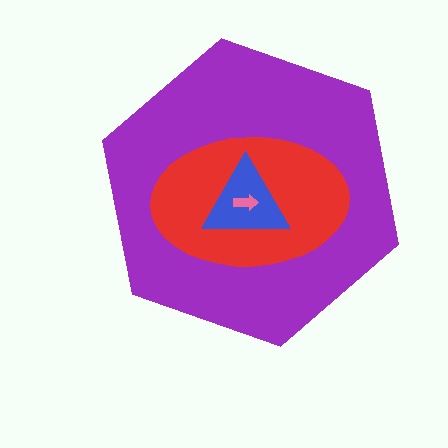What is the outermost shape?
The purple hexagon.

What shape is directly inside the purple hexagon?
The red ellipse.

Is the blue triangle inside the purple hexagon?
Yes.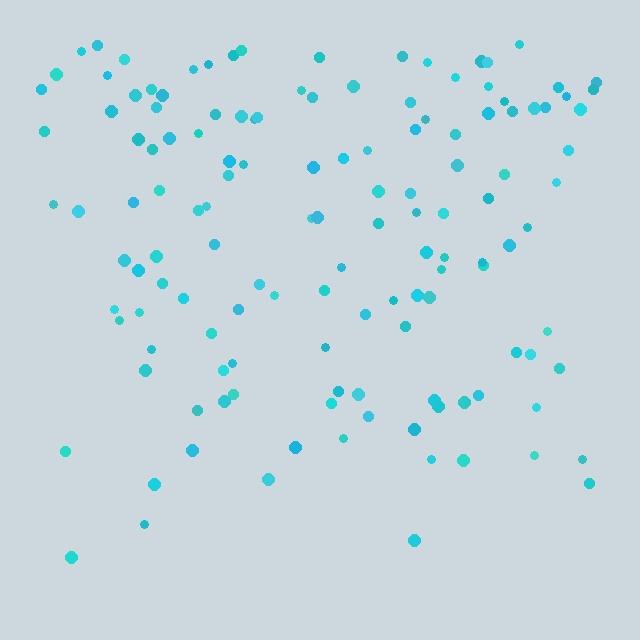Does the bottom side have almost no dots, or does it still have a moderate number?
Still a moderate number, just noticeably fewer than the top.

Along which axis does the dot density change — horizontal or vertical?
Vertical.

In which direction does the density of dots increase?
From bottom to top, with the top side densest.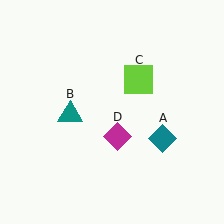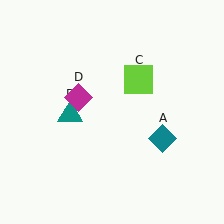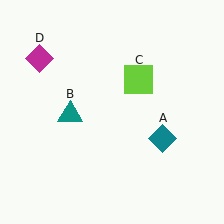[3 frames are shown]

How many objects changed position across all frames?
1 object changed position: magenta diamond (object D).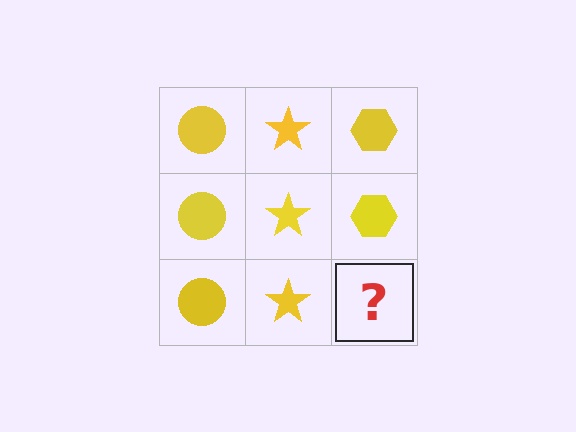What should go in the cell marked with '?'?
The missing cell should contain a yellow hexagon.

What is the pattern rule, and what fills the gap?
The rule is that each column has a consistent shape. The gap should be filled with a yellow hexagon.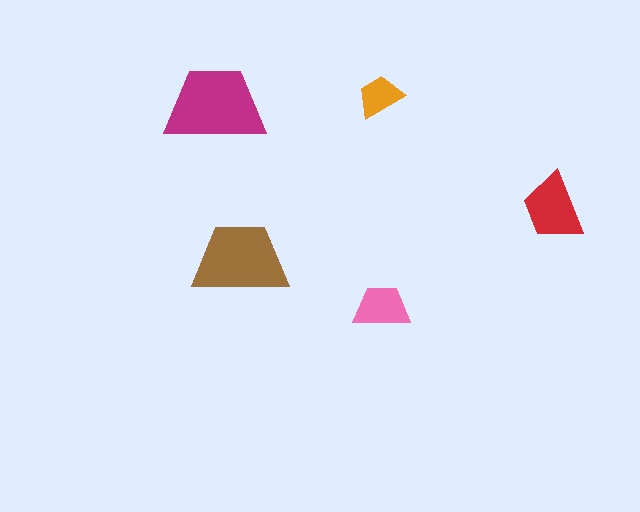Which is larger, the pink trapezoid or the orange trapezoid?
The pink one.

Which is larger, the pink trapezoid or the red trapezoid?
The red one.